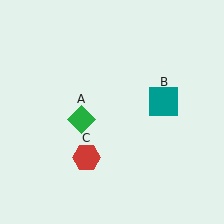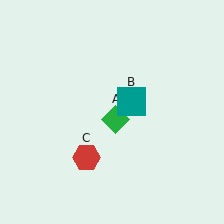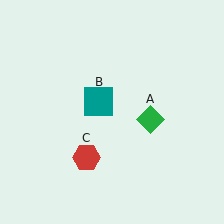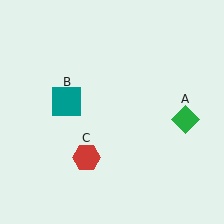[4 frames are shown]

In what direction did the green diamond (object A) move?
The green diamond (object A) moved right.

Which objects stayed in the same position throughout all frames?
Red hexagon (object C) remained stationary.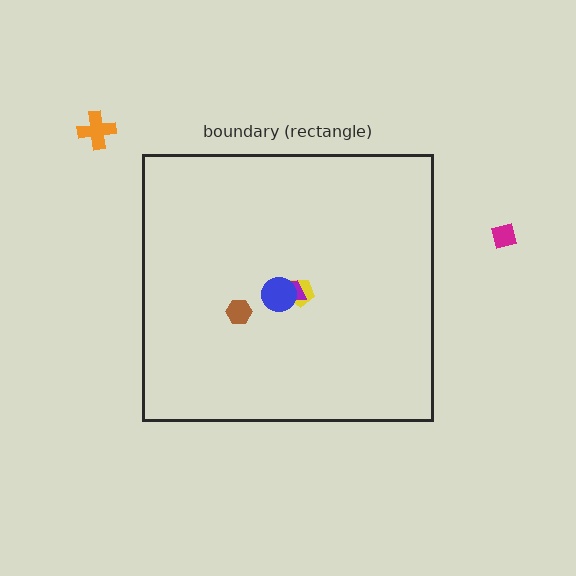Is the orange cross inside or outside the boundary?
Outside.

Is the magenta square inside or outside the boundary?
Outside.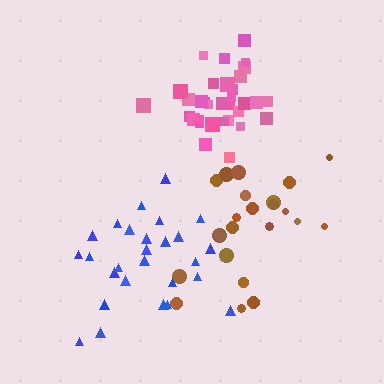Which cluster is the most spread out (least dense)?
Brown.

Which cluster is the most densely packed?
Pink.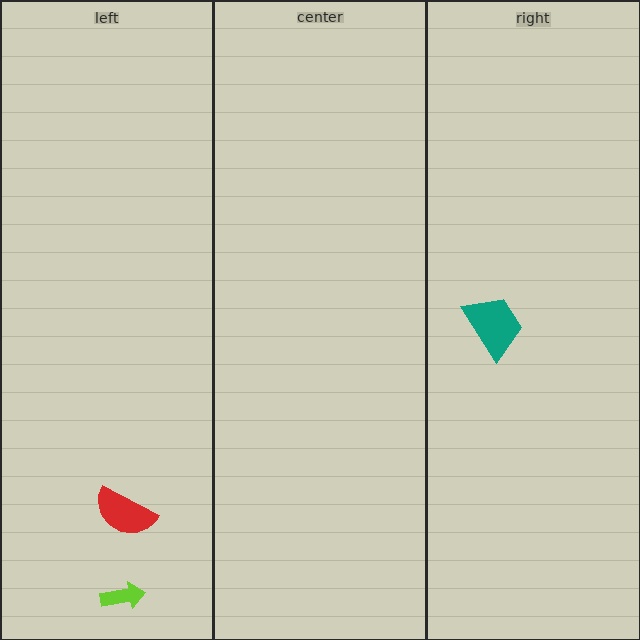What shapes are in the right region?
The teal trapezoid.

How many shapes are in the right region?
1.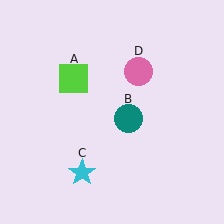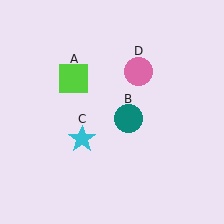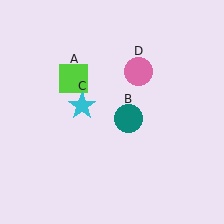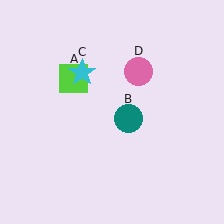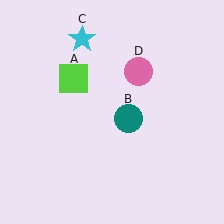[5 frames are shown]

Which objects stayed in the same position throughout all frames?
Lime square (object A) and teal circle (object B) and pink circle (object D) remained stationary.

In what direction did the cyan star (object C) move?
The cyan star (object C) moved up.